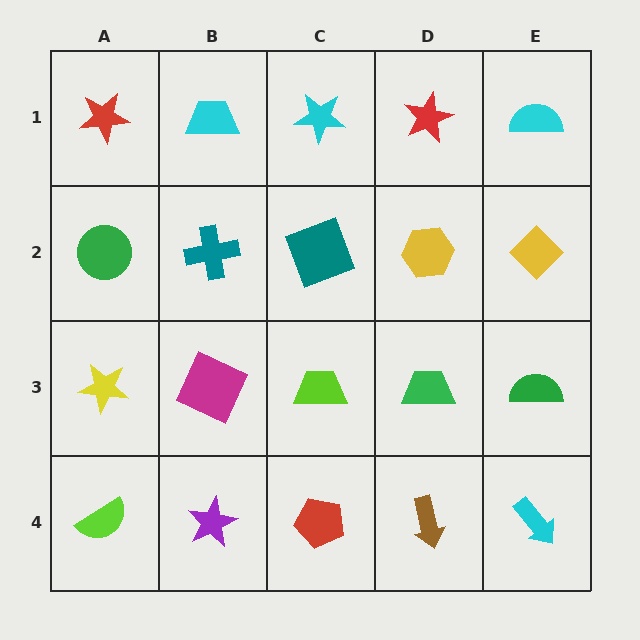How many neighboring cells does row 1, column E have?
2.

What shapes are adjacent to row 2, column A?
A red star (row 1, column A), a yellow star (row 3, column A), a teal cross (row 2, column B).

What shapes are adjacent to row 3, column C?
A teal square (row 2, column C), a red pentagon (row 4, column C), a magenta square (row 3, column B), a green trapezoid (row 3, column D).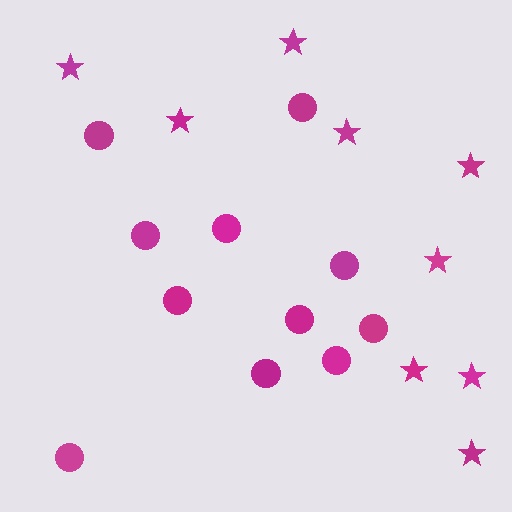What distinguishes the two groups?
There are 2 groups: one group of stars (9) and one group of circles (11).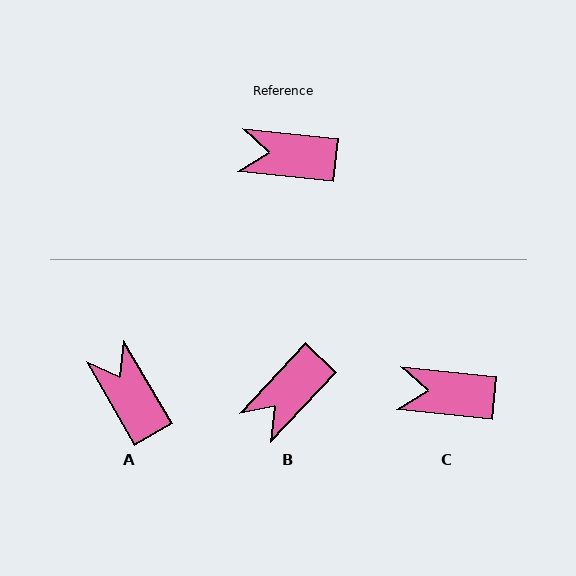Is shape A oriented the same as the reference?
No, it is off by about 54 degrees.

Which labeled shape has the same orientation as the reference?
C.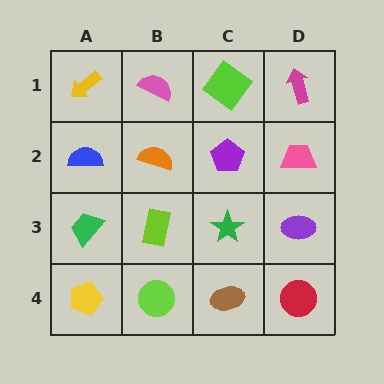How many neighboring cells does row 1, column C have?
3.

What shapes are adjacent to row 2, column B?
A pink semicircle (row 1, column B), a lime rectangle (row 3, column B), a blue semicircle (row 2, column A), a purple pentagon (row 2, column C).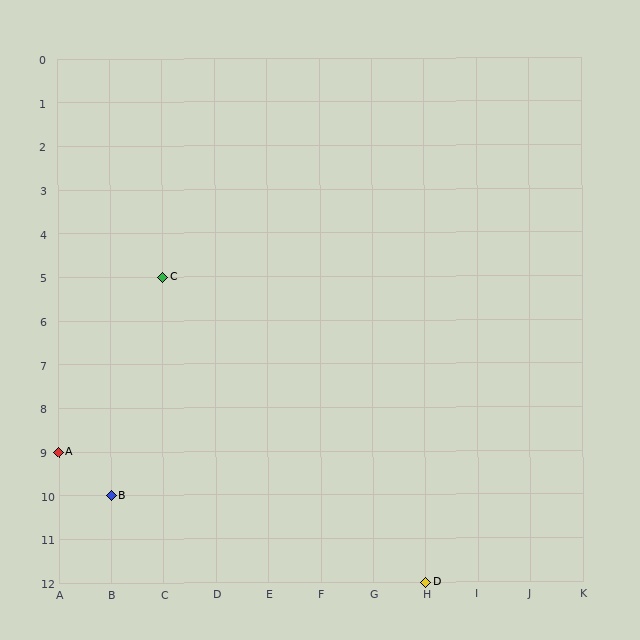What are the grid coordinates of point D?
Point D is at grid coordinates (H, 12).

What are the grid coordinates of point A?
Point A is at grid coordinates (A, 9).